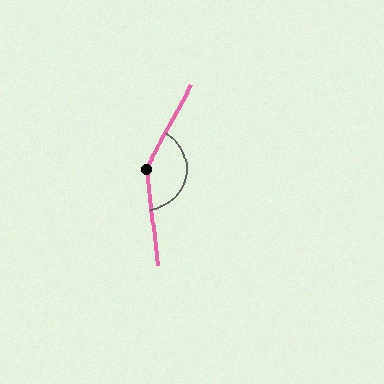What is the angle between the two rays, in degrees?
Approximately 145 degrees.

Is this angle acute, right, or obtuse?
It is obtuse.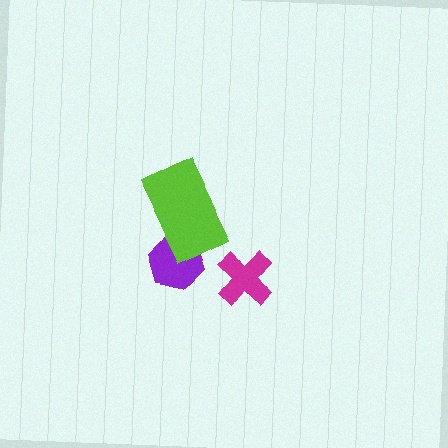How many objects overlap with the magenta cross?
0 objects overlap with the magenta cross.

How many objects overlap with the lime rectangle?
1 object overlaps with the lime rectangle.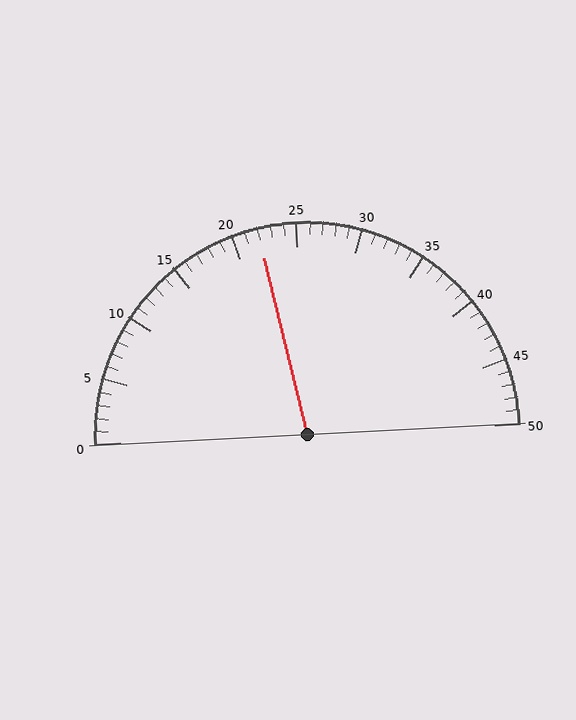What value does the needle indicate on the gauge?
The needle indicates approximately 22.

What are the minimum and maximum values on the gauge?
The gauge ranges from 0 to 50.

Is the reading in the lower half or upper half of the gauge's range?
The reading is in the lower half of the range (0 to 50).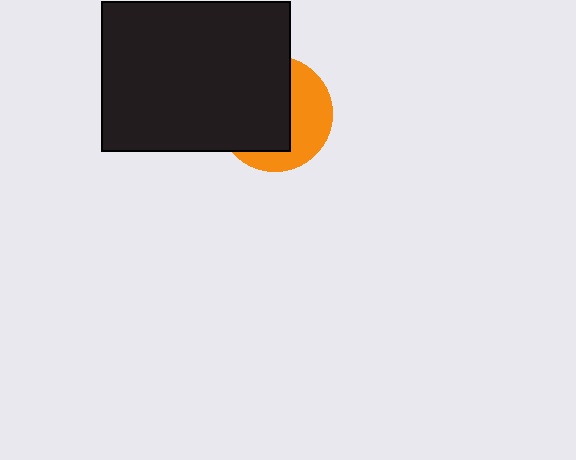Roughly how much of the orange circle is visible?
A small part of it is visible (roughly 41%).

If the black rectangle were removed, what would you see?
You would see the complete orange circle.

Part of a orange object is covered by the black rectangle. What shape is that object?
It is a circle.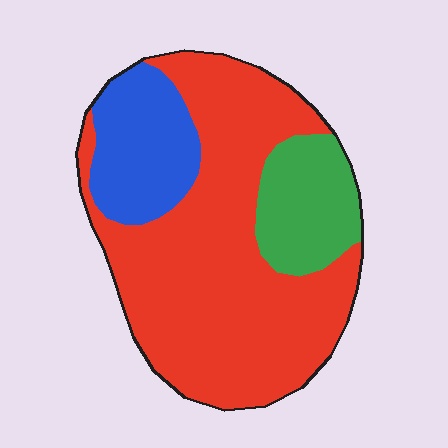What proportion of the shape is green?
Green covers 16% of the shape.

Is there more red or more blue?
Red.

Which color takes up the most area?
Red, at roughly 65%.